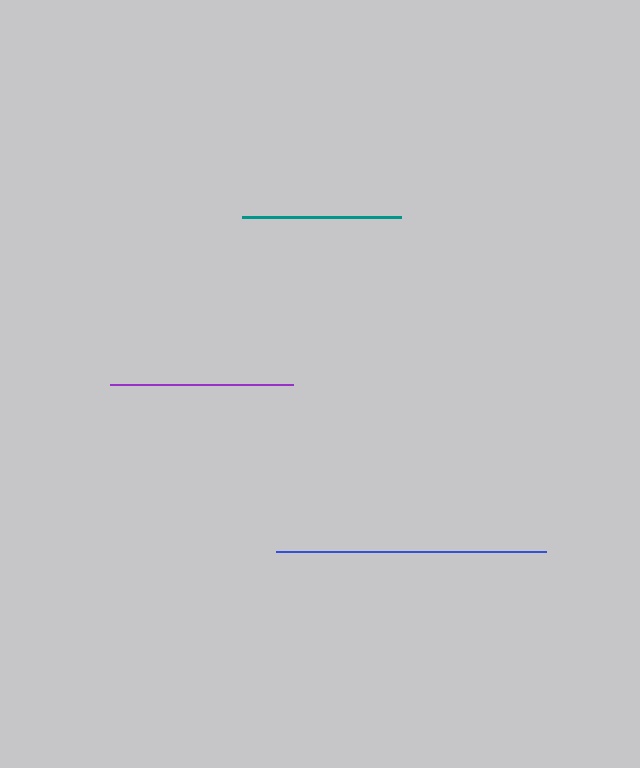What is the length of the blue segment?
The blue segment is approximately 270 pixels long.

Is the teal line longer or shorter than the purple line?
The purple line is longer than the teal line.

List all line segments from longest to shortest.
From longest to shortest: blue, purple, teal.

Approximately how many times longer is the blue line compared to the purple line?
The blue line is approximately 1.5 times the length of the purple line.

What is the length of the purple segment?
The purple segment is approximately 183 pixels long.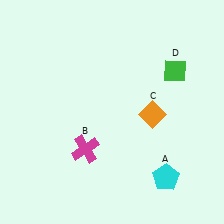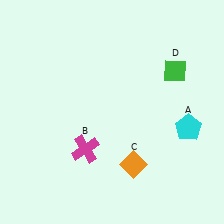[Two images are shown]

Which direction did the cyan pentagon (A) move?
The cyan pentagon (A) moved up.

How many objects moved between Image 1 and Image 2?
2 objects moved between the two images.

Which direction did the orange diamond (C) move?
The orange diamond (C) moved down.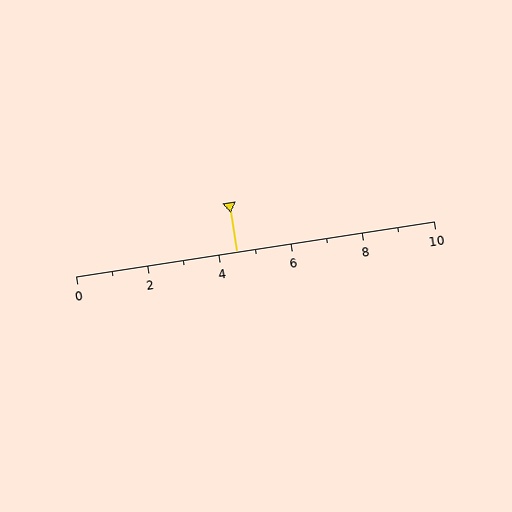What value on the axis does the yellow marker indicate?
The marker indicates approximately 4.5.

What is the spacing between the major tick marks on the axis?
The major ticks are spaced 2 apart.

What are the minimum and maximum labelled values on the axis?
The axis runs from 0 to 10.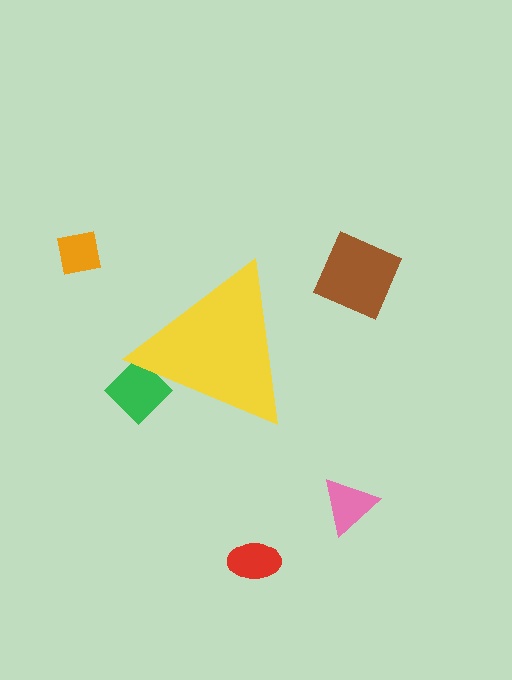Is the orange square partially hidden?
No, the orange square is fully visible.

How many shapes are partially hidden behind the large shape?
1 shape is partially hidden.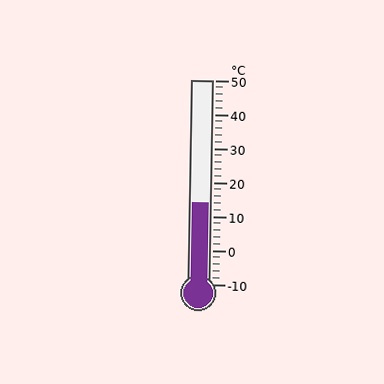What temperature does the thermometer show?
The thermometer shows approximately 14°C.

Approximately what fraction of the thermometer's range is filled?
The thermometer is filled to approximately 40% of its range.